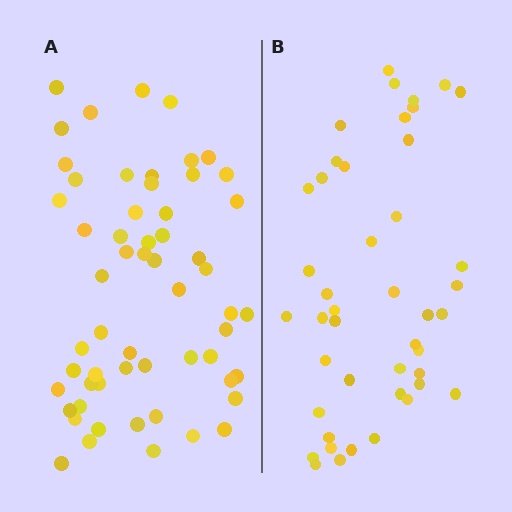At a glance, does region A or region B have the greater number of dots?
Region A (the left region) has more dots.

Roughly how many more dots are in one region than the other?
Region A has approximately 15 more dots than region B.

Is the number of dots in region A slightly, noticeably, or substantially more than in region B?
Region A has noticeably more, but not dramatically so. The ratio is roughly 1.3 to 1.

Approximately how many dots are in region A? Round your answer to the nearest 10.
About 60 dots. (The exact count is 58, which rounds to 60.)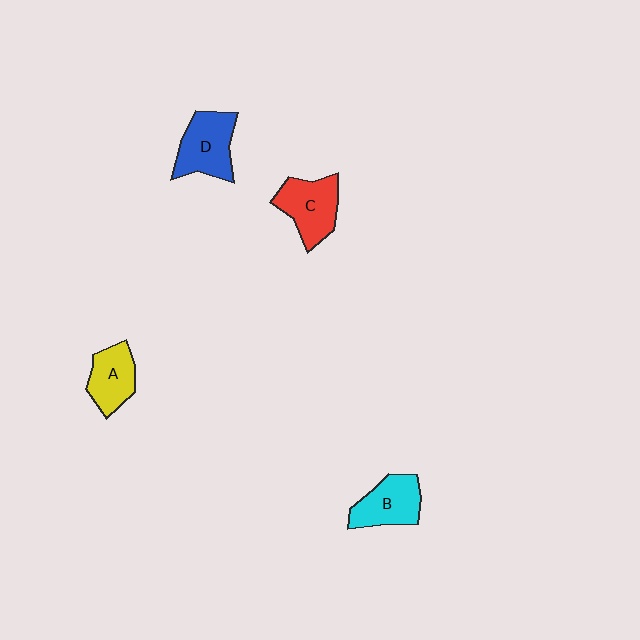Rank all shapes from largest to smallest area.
From largest to smallest: D (blue), C (red), B (cyan), A (yellow).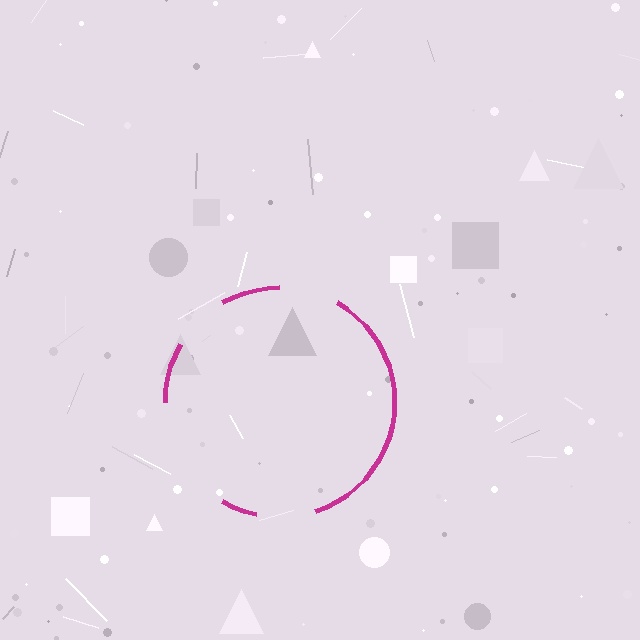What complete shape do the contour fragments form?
The contour fragments form a circle.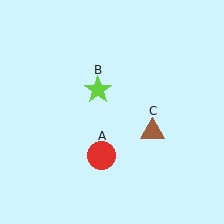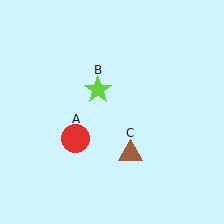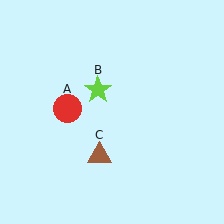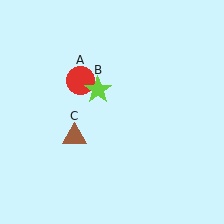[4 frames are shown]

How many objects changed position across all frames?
2 objects changed position: red circle (object A), brown triangle (object C).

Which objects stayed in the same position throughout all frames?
Lime star (object B) remained stationary.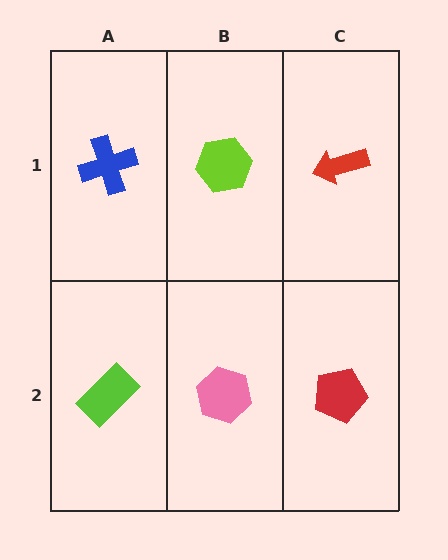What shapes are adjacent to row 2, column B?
A lime hexagon (row 1, column B), a lime rectangle (row 2, column A), a red pentagon (row 2, column C).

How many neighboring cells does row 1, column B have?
3.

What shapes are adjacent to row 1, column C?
A red pentagon (row 2, column C), a lime hexagon (row 1, column B).